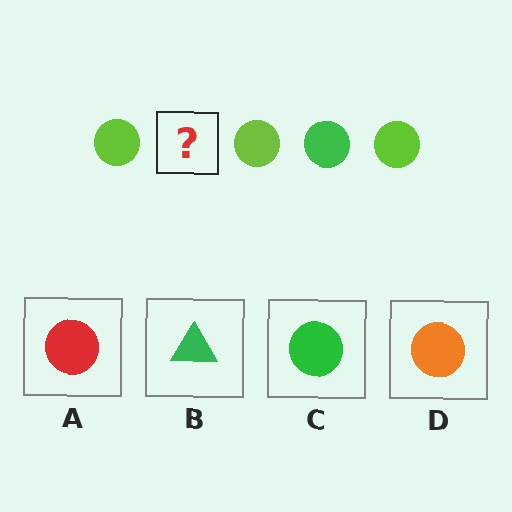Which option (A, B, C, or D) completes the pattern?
C.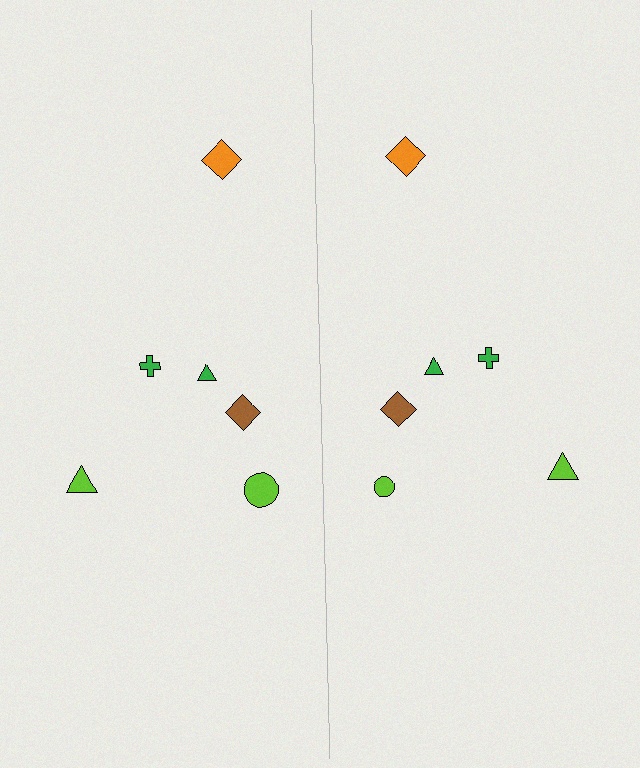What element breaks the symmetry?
The lime circle on the right side has a different size than its mirror counterpart.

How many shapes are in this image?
There are 12 shapes in this image.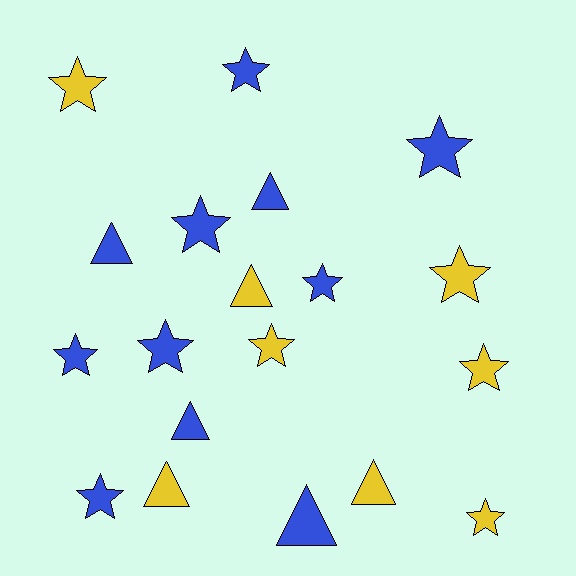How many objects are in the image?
There are 19 objects.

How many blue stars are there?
There are 7 blue stars.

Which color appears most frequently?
Blue, with 11 objects.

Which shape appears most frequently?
Star, with 12 objects.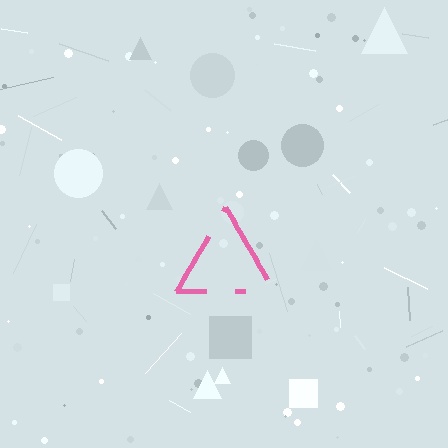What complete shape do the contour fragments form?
The contour fragments form a triangle.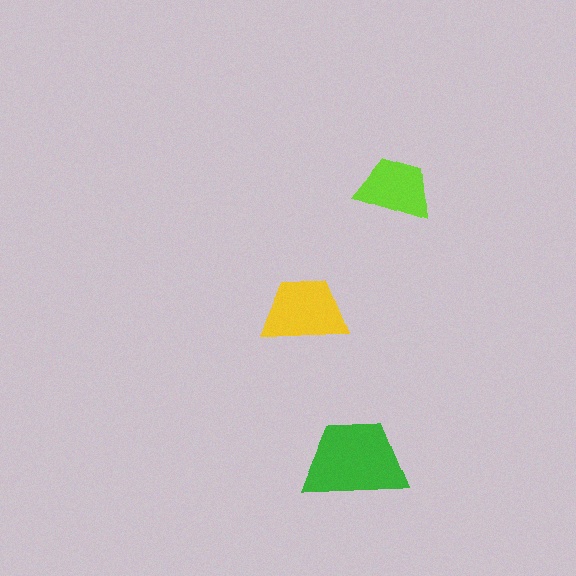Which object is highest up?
The lime trapezoid is topmost.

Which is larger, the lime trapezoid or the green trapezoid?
The green one.